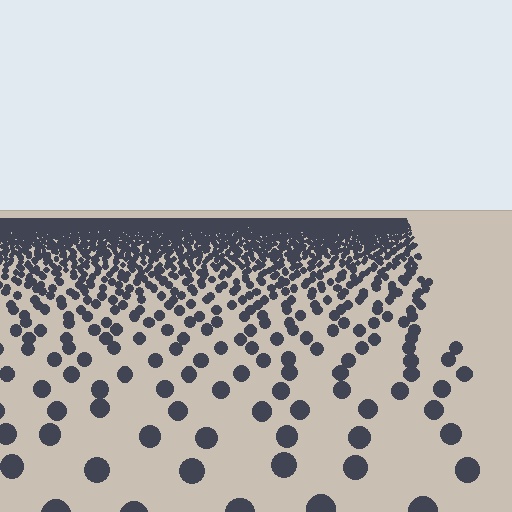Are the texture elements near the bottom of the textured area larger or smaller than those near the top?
Larger. Near the bottom, elements are closer to the viewer and appear at a bigger on-screen size.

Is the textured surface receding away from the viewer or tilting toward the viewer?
The surface is receding away from the viewer. Texture elements get smaller and denser toward the top.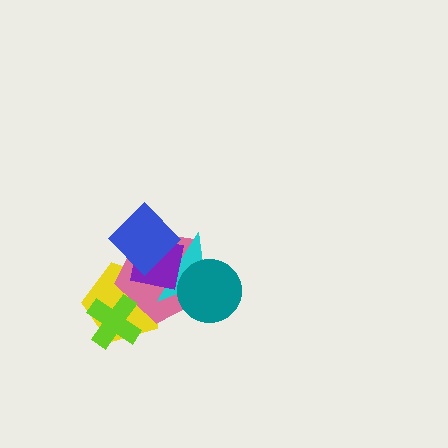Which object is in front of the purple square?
The blue diamond is in front of the purple square.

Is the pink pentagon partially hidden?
Yes, it is partially covered by another shape.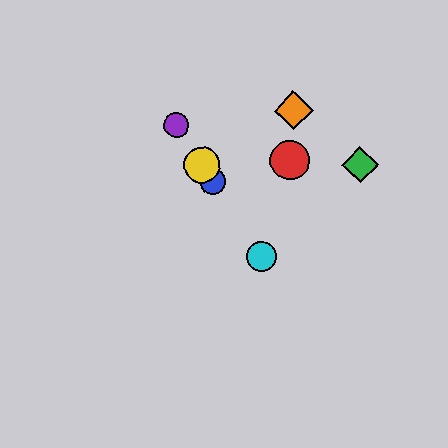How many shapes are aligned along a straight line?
4 shapes (the blue circle, the yellow circle, the purple circle, the cyan circle) are aligned along a straight line.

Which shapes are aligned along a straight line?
The blue circle, the yellow circle, the purple circle, the cyan circle are aligned along a straight line.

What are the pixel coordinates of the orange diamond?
The orange diamond is at (294, 110).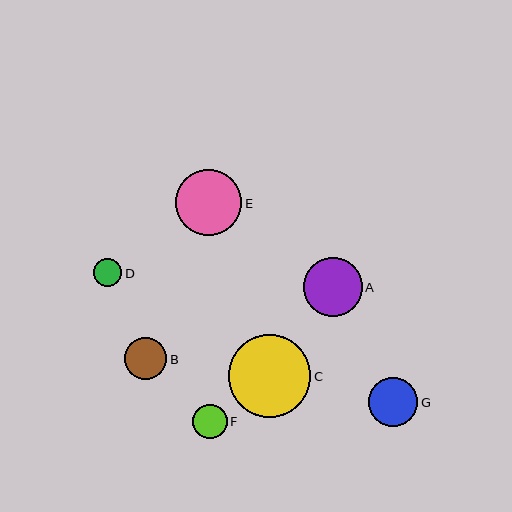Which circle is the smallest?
Circle D is the smallest with a size of approximately 29 pixels.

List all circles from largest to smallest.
From largest to smallest: C, E, A, G, B, F, D.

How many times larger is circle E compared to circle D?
Circle E is approximately 2.3 times the size of circle D.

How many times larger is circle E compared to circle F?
Circle E is approximately 1.9 times the size of circle F.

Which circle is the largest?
Circle C is the largest with a size of approximately 82 pixels.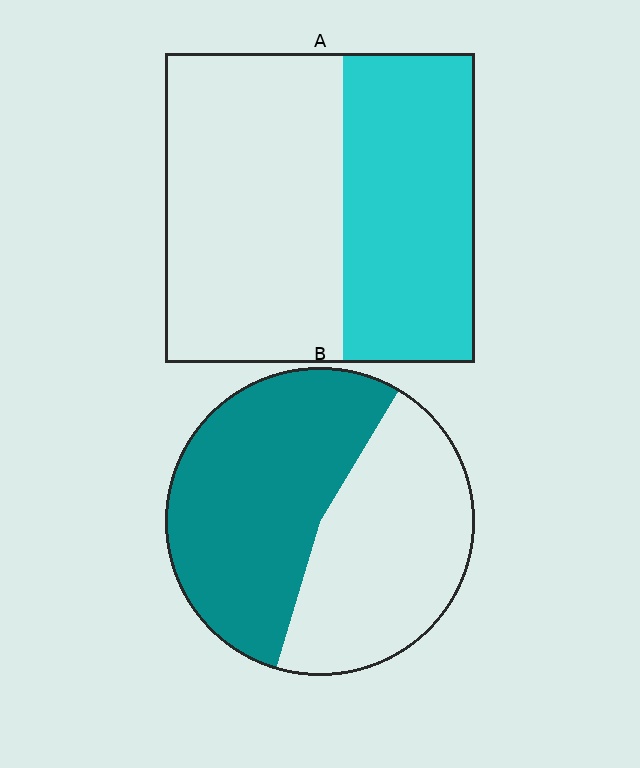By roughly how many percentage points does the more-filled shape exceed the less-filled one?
By roughly 10 percentage points (B over A).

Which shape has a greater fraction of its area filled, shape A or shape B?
Shape B.